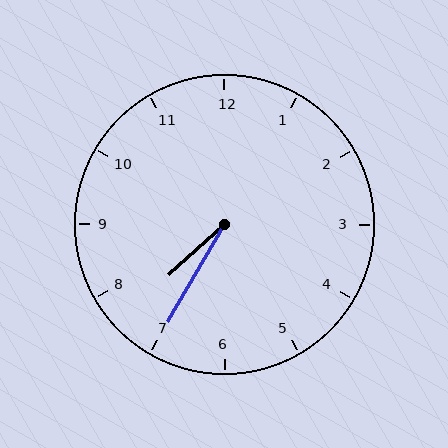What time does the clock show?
7:35.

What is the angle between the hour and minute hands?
Approximately 18 degrees.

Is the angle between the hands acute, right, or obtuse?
It is acute.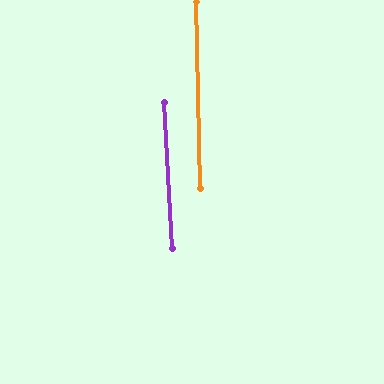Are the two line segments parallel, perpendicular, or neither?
Parallel — their directions differ by only 2.0°.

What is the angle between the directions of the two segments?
Approximately 2 degrees.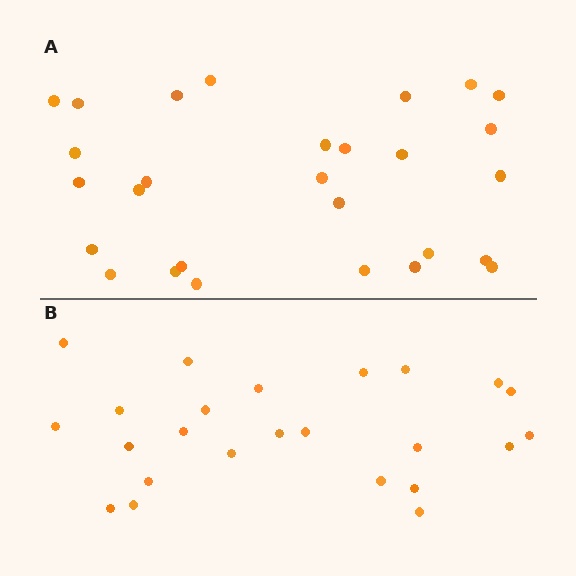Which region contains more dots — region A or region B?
Region A (the top region) has more dots.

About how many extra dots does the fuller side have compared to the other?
Region A has about 4 more dots than region B.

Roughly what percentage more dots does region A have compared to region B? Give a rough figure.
About 15% more.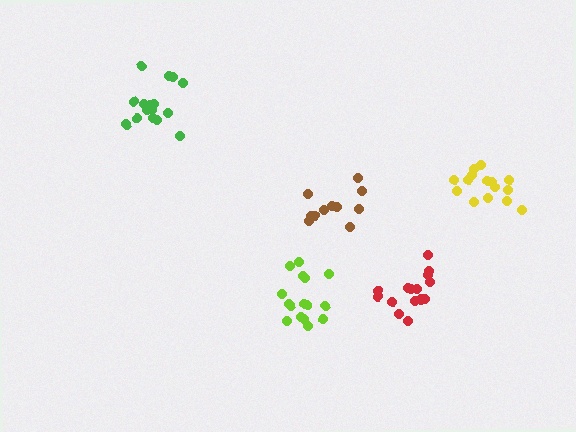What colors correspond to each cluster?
The clusters are colored: lime, green, yellow, brown, red.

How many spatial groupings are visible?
There are 5 spatial groupings.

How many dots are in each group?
Group 1: 16 dots, Group 2: 16 dots, Group 3: 15 dots, Group 4: 11 dots, Group 5: 15 dots (73 total).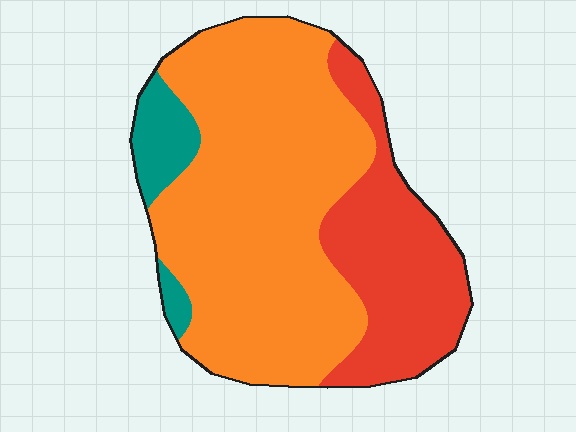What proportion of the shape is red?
Red takes up about one quarter (1/4) of the shape.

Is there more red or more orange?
Orange.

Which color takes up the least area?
Teal, at roughly 10%.